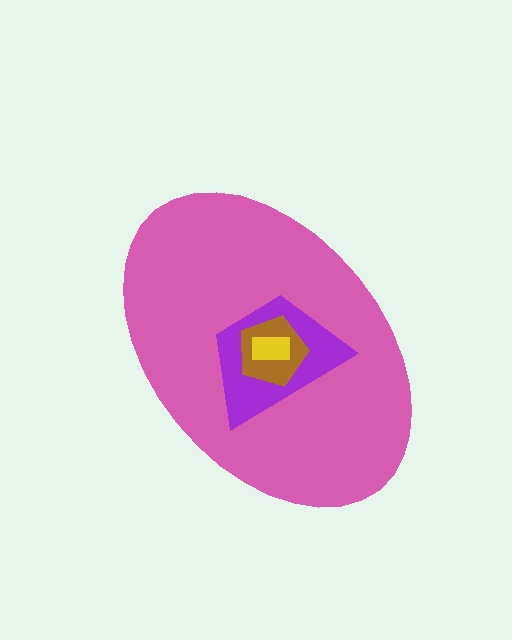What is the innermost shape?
The yellow rectangle.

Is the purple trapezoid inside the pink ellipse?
Yes.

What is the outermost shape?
The pink ellipse.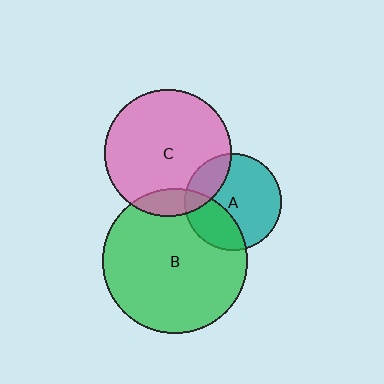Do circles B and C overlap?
Yes.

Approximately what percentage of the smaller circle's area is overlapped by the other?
Approximately 10%.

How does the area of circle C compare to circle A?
Approximately 1.7 times.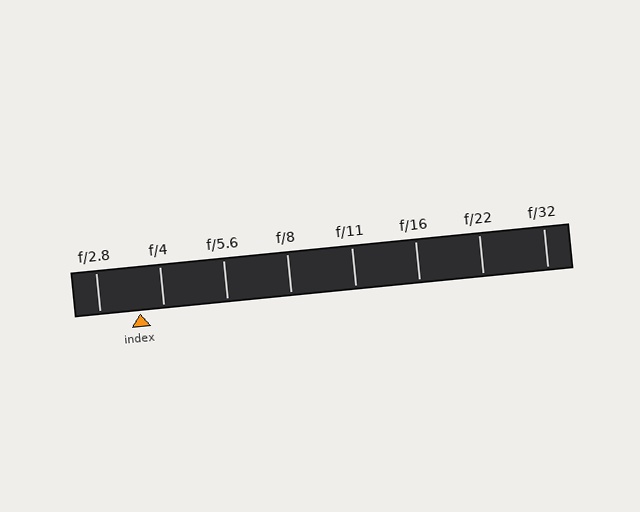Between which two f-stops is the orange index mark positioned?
The index mark is between f/2.8 and f/4.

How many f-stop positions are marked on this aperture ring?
There are 8 f-stop positions marked.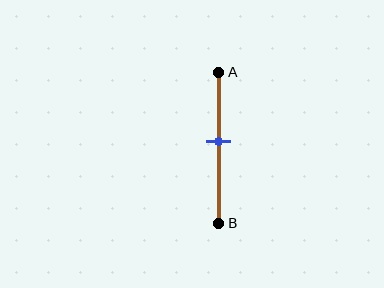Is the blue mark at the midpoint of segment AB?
No, the mark is at about 45% from A, not at the 50% midpoint.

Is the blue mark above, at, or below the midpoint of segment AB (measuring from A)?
The blue mark is above the midpoint of segment AB.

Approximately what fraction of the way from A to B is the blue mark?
The blue mark is approximately 45% of the way from A to B.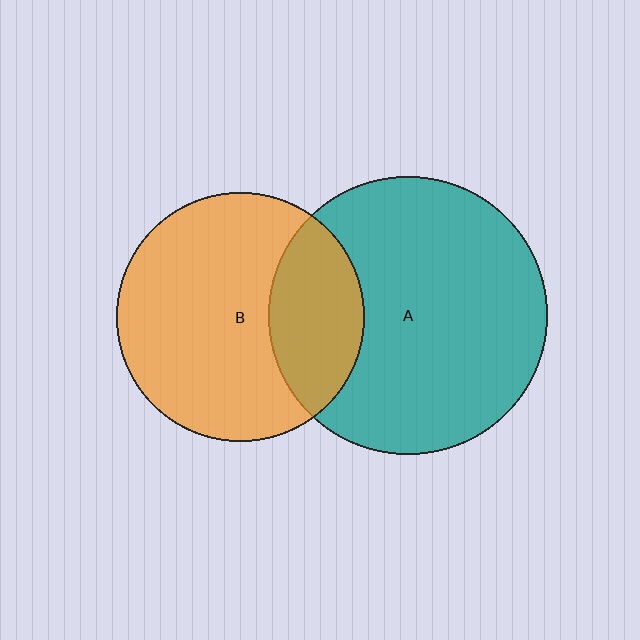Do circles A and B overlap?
Yes.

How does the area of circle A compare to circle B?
Approximately 1.3 times.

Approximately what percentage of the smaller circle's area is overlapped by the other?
Approximately 30%.